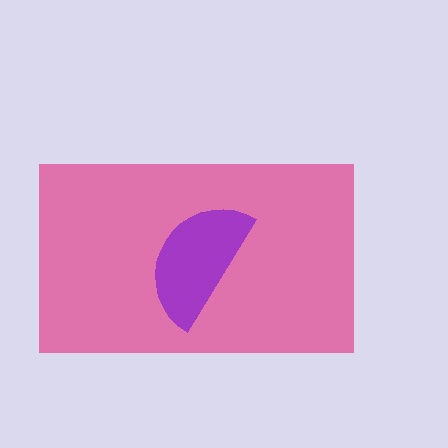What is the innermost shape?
The purple semicircle.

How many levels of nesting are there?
2.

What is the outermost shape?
The pink rectangle.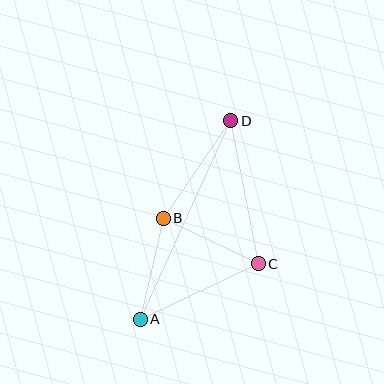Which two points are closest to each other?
Points A and B are closest to each other.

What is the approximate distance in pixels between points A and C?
The distance between A and C is approximately 130 pixels.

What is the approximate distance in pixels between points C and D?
The distance between C and D is approximately 146 pixels.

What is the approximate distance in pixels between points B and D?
The distance between B and D is approximately 118 pixels.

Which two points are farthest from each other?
Points A and D are farthest from each other.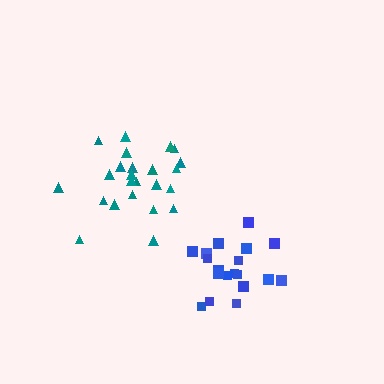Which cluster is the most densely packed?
Blue.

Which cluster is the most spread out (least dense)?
Teal.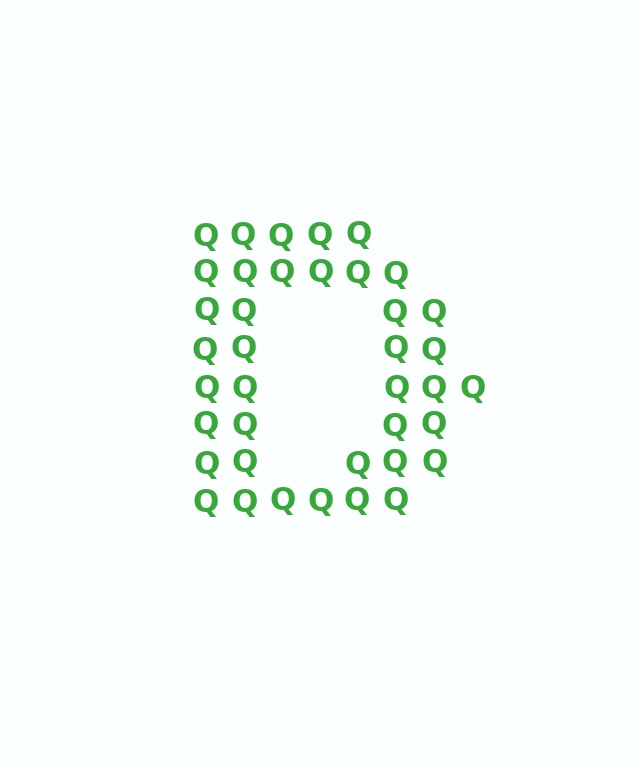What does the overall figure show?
The overall figure shows the letter D.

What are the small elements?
The small elements are letter Q's.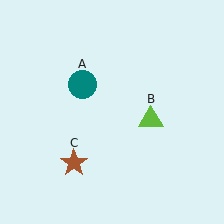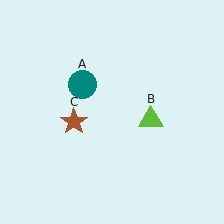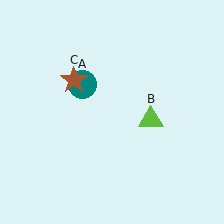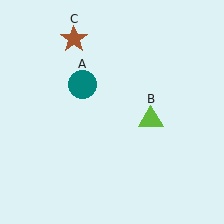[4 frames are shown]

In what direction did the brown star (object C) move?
The brown star (object C) moved up.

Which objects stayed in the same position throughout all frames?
Teal circle (object A) and lime triangle (object B) remained stationary.